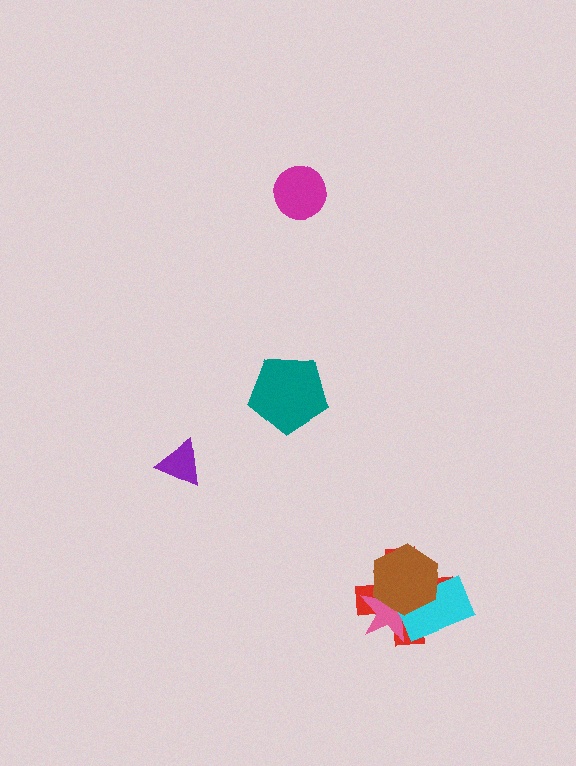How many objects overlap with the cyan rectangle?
3 objects overlap with the cyan rectangle.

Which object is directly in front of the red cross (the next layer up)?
The pink star is directly in front of the red cross.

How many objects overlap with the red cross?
3 objects overlap with the red cross.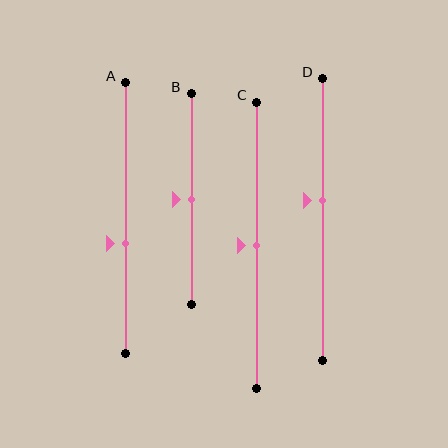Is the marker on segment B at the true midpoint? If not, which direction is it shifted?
Yes, the marker on segment B is at the true midpoint.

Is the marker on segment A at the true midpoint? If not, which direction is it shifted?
No, the marker on segment A is shifted downward by about 9% of the segment length.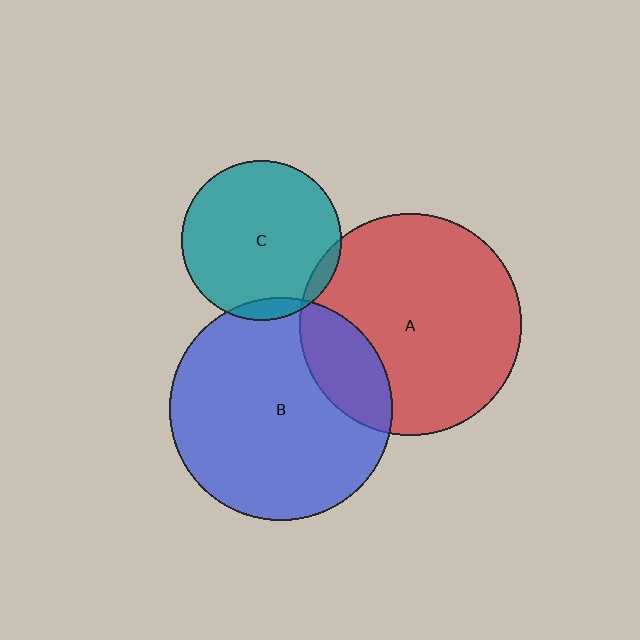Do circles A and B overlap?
Yes.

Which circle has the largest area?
Circle B (blue).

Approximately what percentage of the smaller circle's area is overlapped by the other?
Approximately 20%.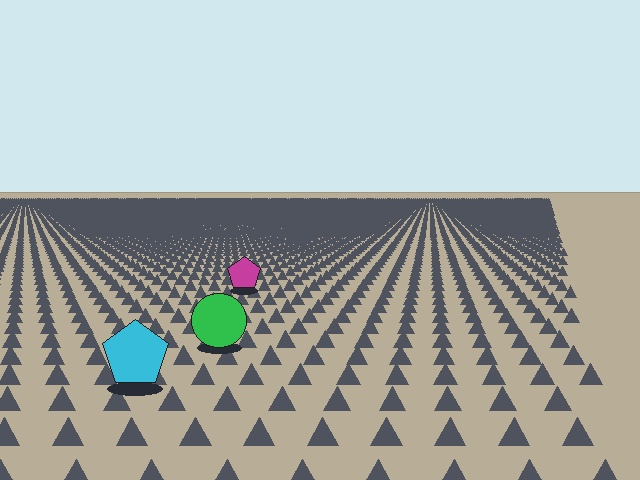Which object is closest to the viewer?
The cyan pentagon is closest. The texture marks near it are larger and more spread out.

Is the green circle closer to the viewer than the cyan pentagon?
No. The cyan pentagon is closer — you can tell from the texture gradient: the ground texture is coarser near it.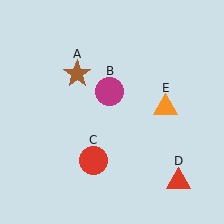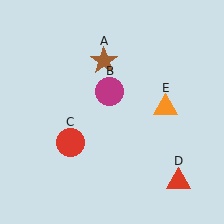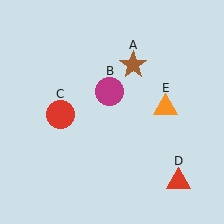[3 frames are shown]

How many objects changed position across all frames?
2 objects changed position: brown star (object A), red circle (object C).